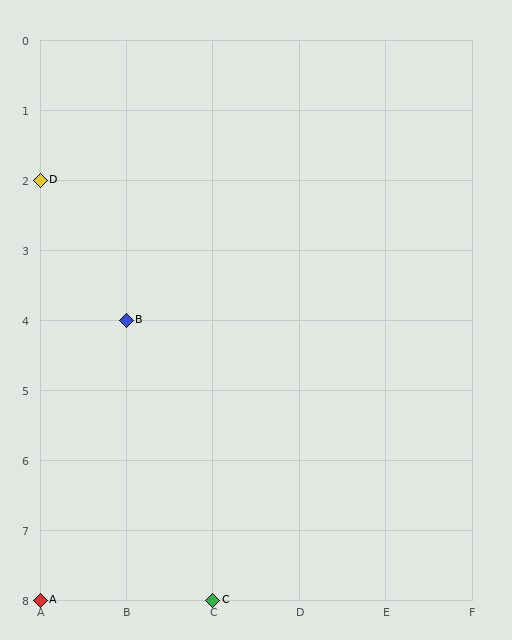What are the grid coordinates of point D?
Point D is at grid coordinates (A, 2).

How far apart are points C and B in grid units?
Points C and B are 1 column and 4 rows apart (about 4.1 grid units diagonally).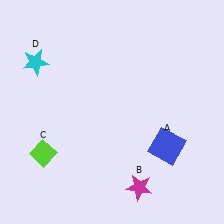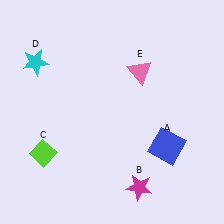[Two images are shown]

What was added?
A pink triangle (E) was added in Image 2.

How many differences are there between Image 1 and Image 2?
There is 1 difference between the two images.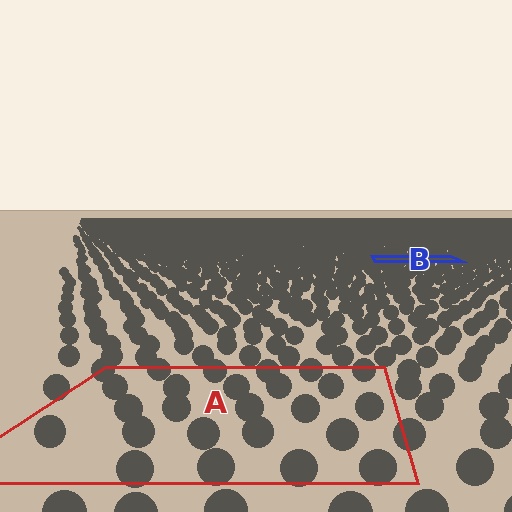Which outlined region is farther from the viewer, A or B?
Region B is farther from the viewer — the texture elements inside it appear smaller and more densely packed.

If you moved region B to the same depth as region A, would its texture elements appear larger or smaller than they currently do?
They would appear larger. At a closer depth, the same texture elements are projected at a bigger on-screen size.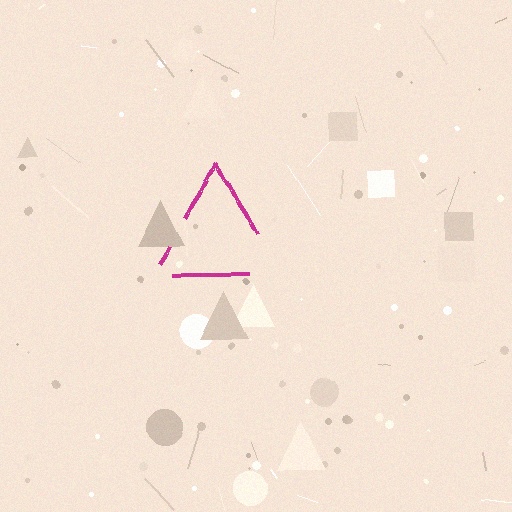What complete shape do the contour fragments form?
The contour fragments form a triangle.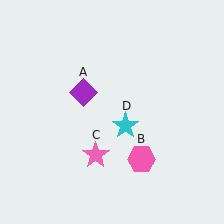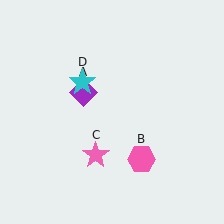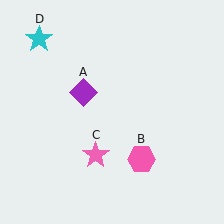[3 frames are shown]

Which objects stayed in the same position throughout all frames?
Purple diamond (object A) and pink hexagon (object B) and pink star (object C) remained stationary.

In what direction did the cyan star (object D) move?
The cyan star (object D) moved up and to the left.